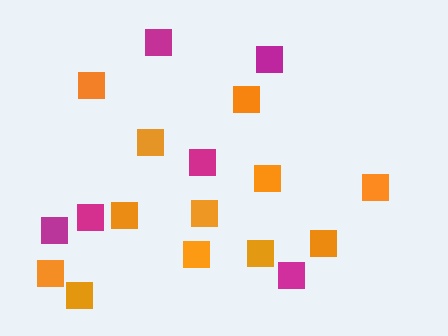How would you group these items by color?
There are 2 groups: one group of magenta squares (6) and one group of orange squares (12).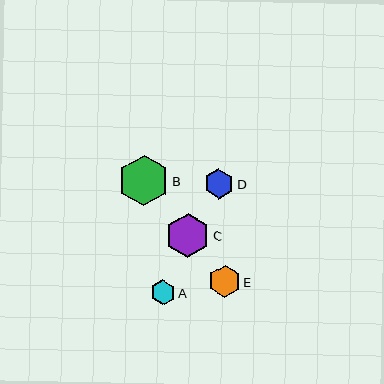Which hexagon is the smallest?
Hexagon A is the smallest with a size of approximately 24 pixels.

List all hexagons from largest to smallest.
From largest to smallest: B, C, E, D, A.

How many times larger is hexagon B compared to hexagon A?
Hexagon B is approximately 2.1 times the size of hexagon A.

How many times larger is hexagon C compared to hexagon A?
Hexagon C is approximately 1.8 times the size of hexagon A.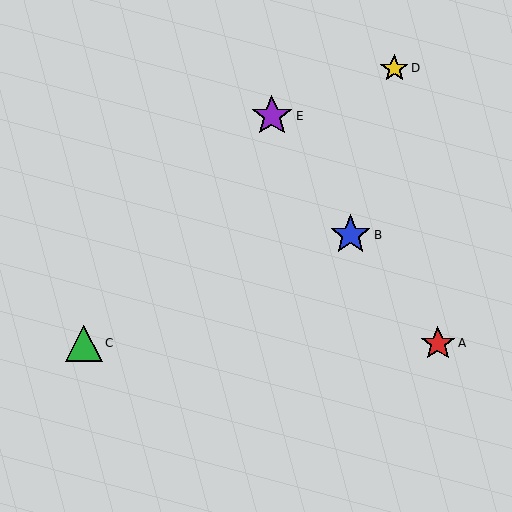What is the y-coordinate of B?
Object B is at y≈235.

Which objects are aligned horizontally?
Objects A, C are aligned horizontally.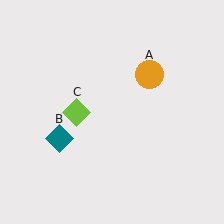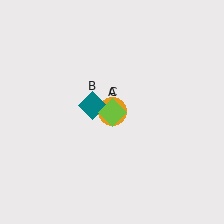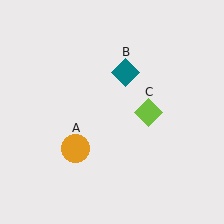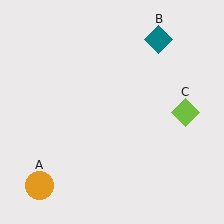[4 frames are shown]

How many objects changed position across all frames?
3 objects changed position: orange circle (object A), teal diamond (object B), lime diamond (object C).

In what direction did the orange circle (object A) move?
The orange circle (object A) moved down and to the left.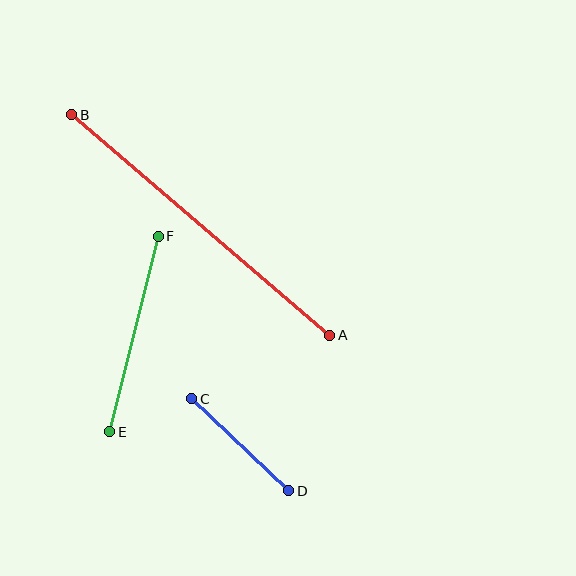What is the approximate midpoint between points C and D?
The midpoint is at approximately (240, 445) pixels.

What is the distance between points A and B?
The distance is approximately 339 pixels.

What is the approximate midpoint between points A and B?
The midpoint is at approximately (201, 225) pixels.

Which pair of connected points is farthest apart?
Points A and B are farthest apart.